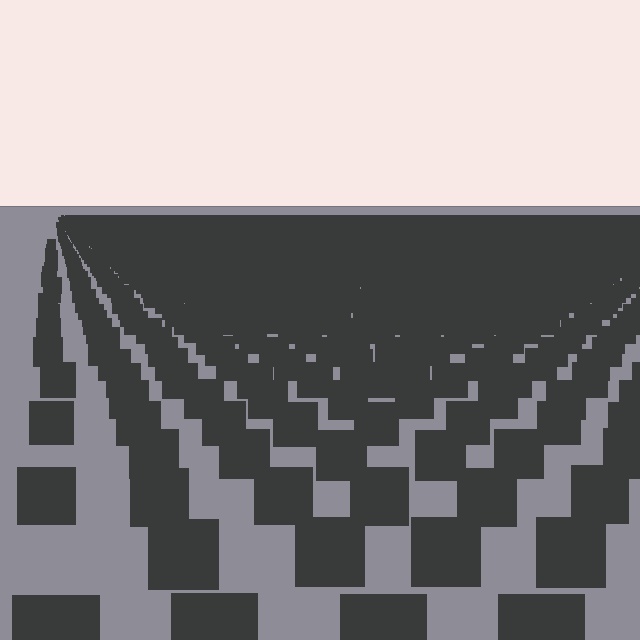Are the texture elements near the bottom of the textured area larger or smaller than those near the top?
Larger. Near the bottom, elements are closer to the viewer and appear at a bigger on-screen size.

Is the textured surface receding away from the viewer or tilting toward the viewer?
The surface is receding away from the viewer. Texture elements get smaller and denser toward the top.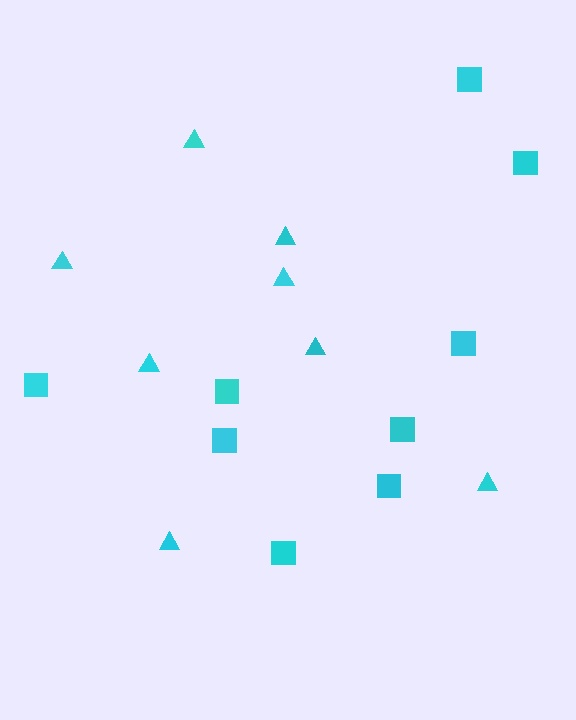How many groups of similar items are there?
There are 2 groups: one group of triangles (8) and one group of squares (9).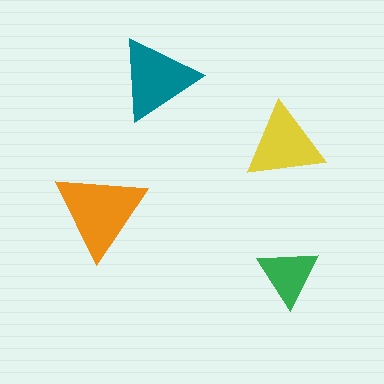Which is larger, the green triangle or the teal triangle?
The teal one.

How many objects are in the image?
There are 4 objects in the image.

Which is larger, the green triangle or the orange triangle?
The orange one.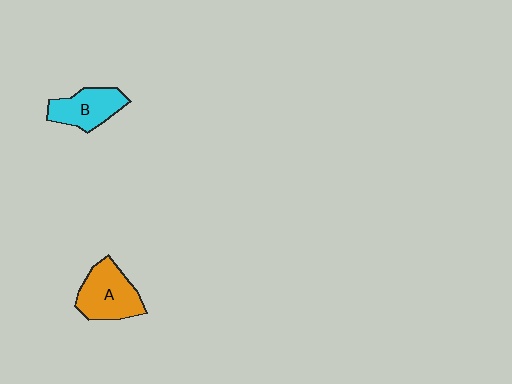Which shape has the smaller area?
Shape B (cyan).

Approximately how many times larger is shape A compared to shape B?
Approximately 1.2 times.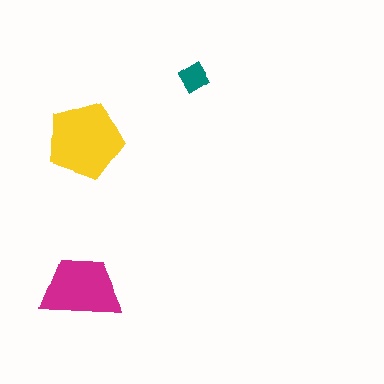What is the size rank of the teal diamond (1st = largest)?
3rd.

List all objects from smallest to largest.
The teal diamond, the magenta trapezoid, the yellow pentagon.